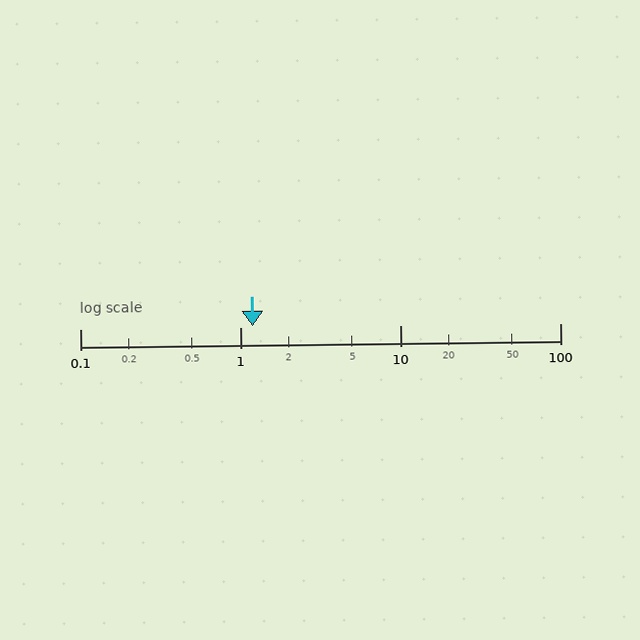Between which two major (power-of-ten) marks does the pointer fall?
The pointer is between 1 and 10.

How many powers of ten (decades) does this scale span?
The scale spans 3 decades, from 0.1 to 100.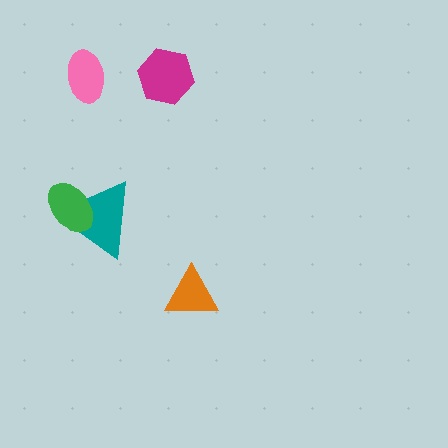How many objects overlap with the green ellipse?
1 object overlaps with the green ellipse.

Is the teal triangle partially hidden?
Yes, it is partially covered by another shape.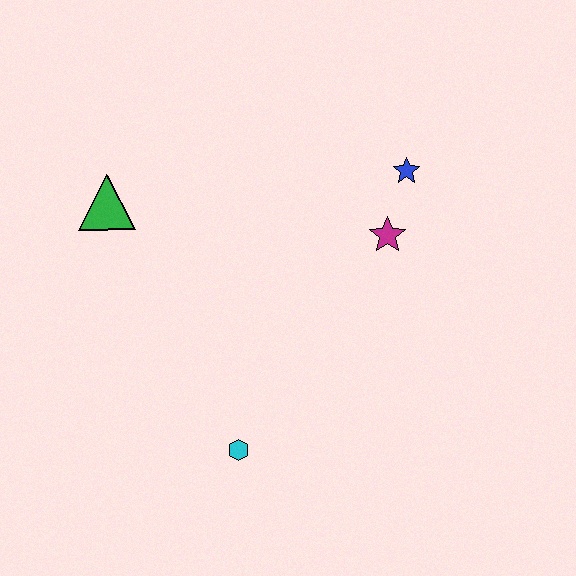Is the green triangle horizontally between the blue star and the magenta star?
No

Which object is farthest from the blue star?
The cyan hexagon is farthest from the blue star.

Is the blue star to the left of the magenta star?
No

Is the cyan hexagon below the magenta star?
Yes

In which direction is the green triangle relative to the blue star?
The green triangle is to the left of the blue star.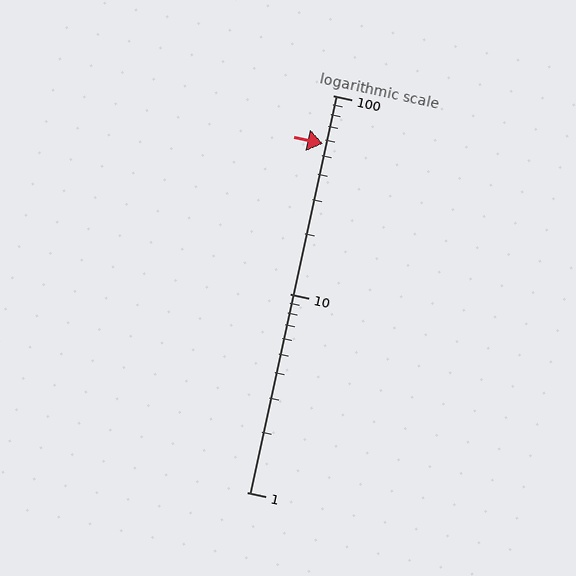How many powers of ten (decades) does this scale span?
The scale spans 2 decades, from 1 to 100.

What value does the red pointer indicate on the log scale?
The pointer indicates approximately 57.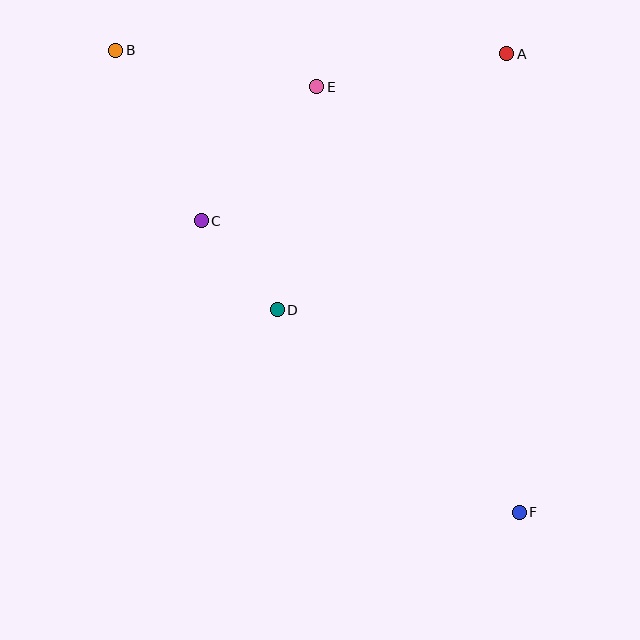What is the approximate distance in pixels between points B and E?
The distance between B and E is approximately 204 pixels.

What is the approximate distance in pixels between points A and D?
The distance between A and D is approximately 344 pixels.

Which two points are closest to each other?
Points C and D are closest to each other.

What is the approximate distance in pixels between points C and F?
The distance between C and F is approximately 431 pixels.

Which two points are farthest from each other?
Points B and F are farthest from each other.